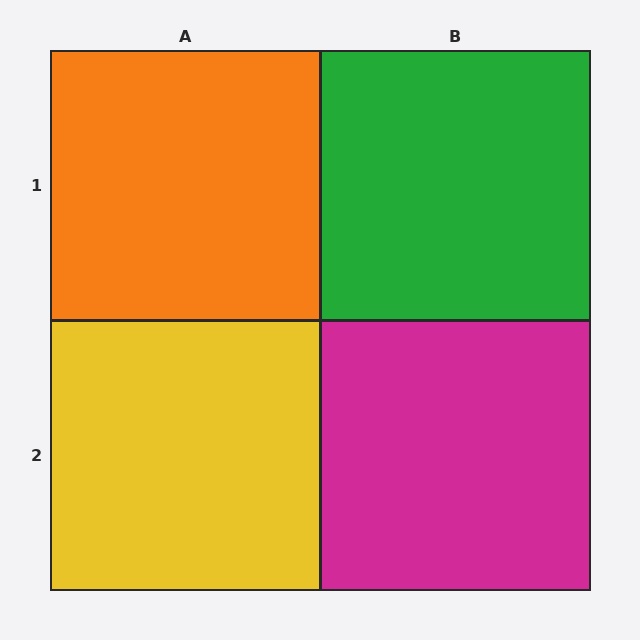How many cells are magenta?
1 cell is magenta.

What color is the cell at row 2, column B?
Magenta.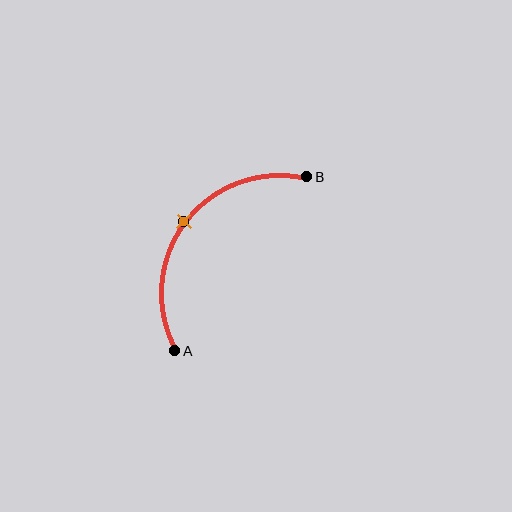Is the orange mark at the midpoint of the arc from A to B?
Yes. The orange mark lies on the arc at equal arc-length from both A and B — it is the arc midpoint.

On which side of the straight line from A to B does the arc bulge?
The arc bulges above and to the left of the straight line connecting A and B.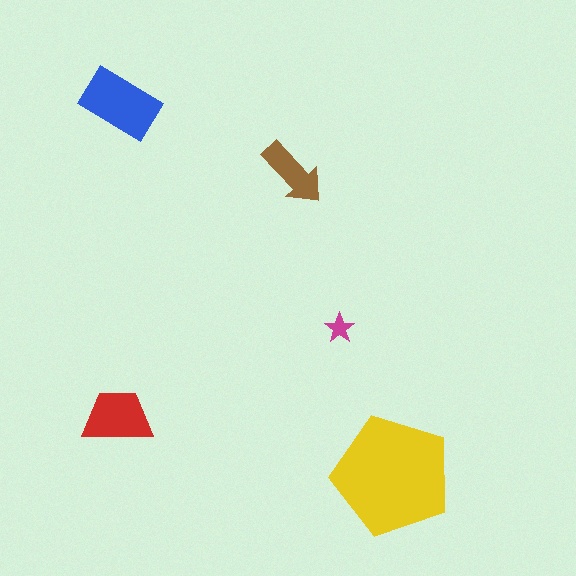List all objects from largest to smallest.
The yellow pentagon, the blue rectangle, the red trapezoid, the brown arrow, the magenta star.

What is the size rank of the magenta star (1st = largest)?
5th.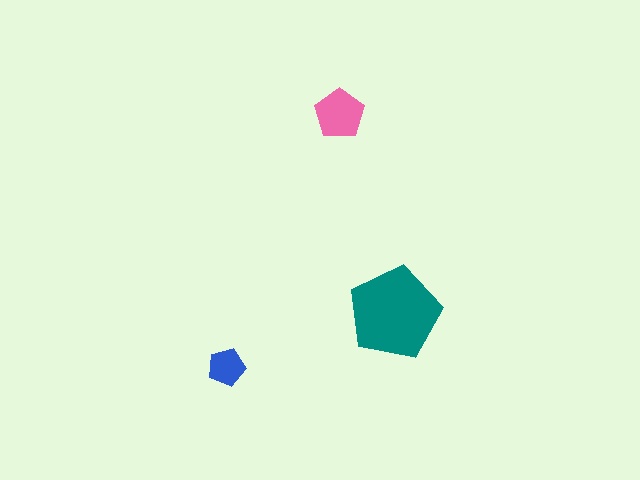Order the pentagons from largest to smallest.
the teal one, the pink one, the blue one.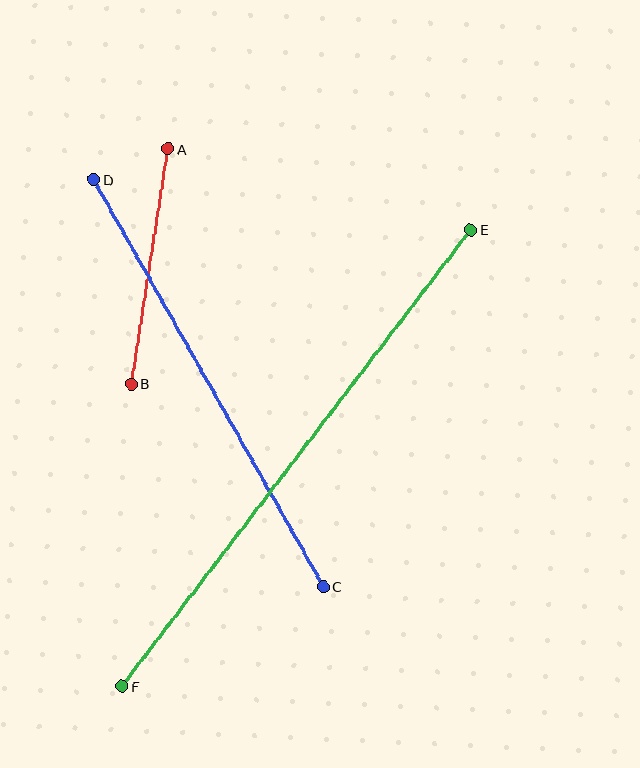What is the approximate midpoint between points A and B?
The midpoint is at approximately (150, 266) pixels.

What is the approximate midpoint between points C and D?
The midpoint is at approximately (208, 383) pixels.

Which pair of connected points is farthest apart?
Points E and F are farthest apart.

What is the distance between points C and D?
The distance is approximately 468 pixels.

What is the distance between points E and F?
The distance is approximately 574 pixels.